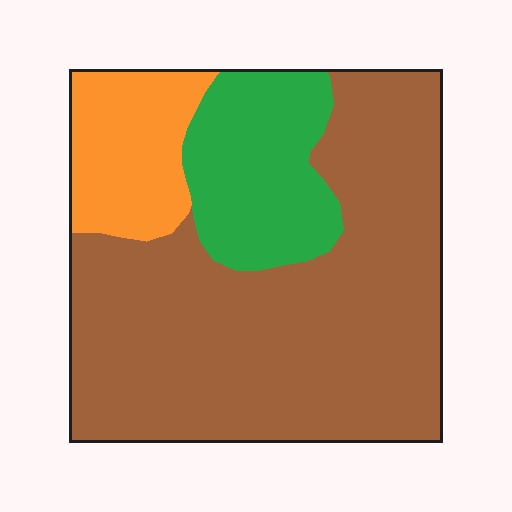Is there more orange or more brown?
Brown.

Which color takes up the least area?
Orange, at roughly 15%.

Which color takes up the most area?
Brown, at roughly 65%.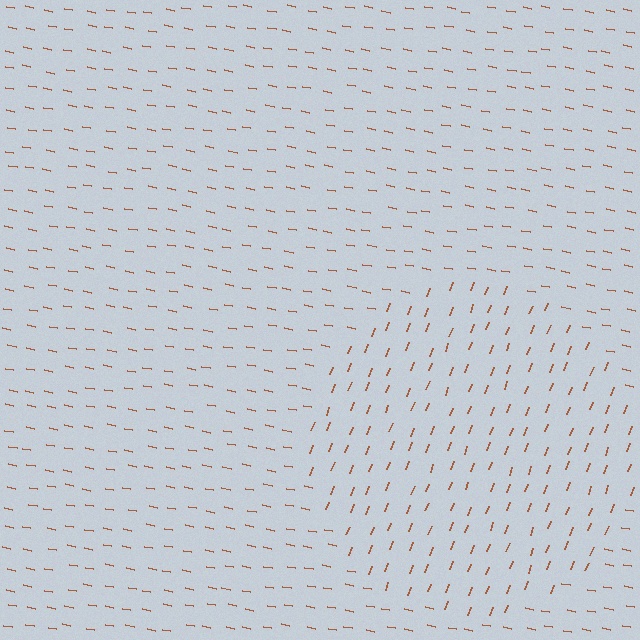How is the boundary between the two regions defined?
The boundary is defined purely by a change in line orientation (approximately 79 degrees difference). All lines are the same color and thickness.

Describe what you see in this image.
The image is filled with small brown line segments. A circle region in the image has lines oriented differently from the surrounding lines, creating a visible texture boundary.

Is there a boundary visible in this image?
Yes, there is a texture boundary formed by a change in line orientation.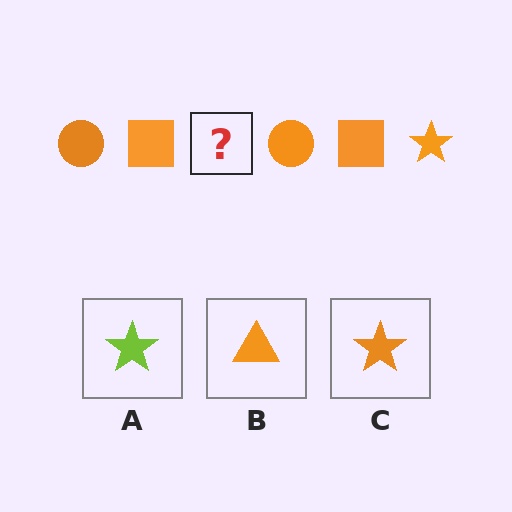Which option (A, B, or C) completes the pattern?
C.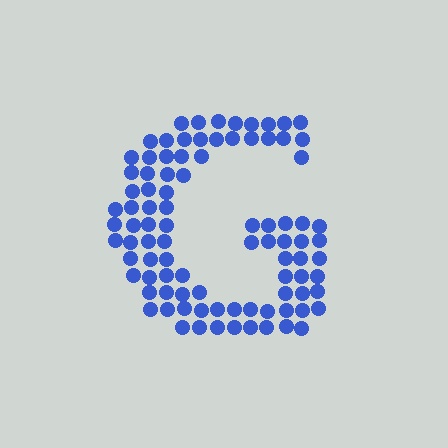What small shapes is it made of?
It is made of small circles.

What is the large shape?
The large shape is the letter G.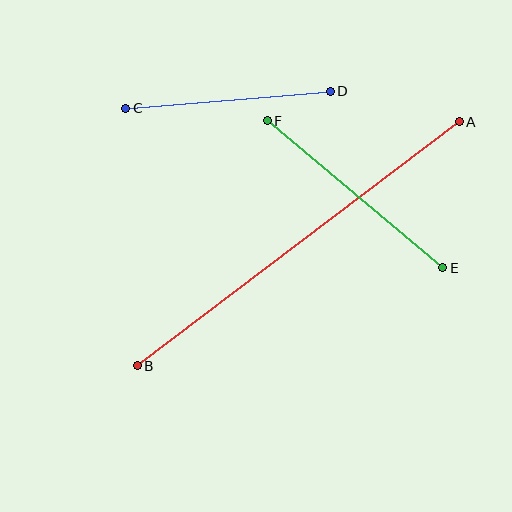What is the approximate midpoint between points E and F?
The midpoint is at approximately (355, 194) pixels.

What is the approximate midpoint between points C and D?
The midpoint is at approximately (228, 100) pixels.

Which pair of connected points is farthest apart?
Points A and B are farthest apart.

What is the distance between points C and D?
The distance is approximately 205 pixels.